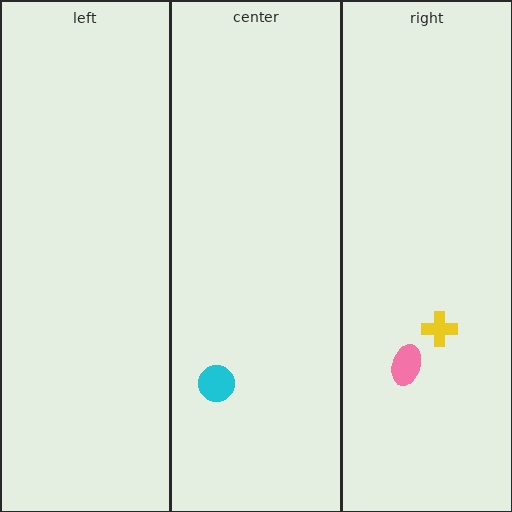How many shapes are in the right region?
2.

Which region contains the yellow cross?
The right region.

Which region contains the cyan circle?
The center region.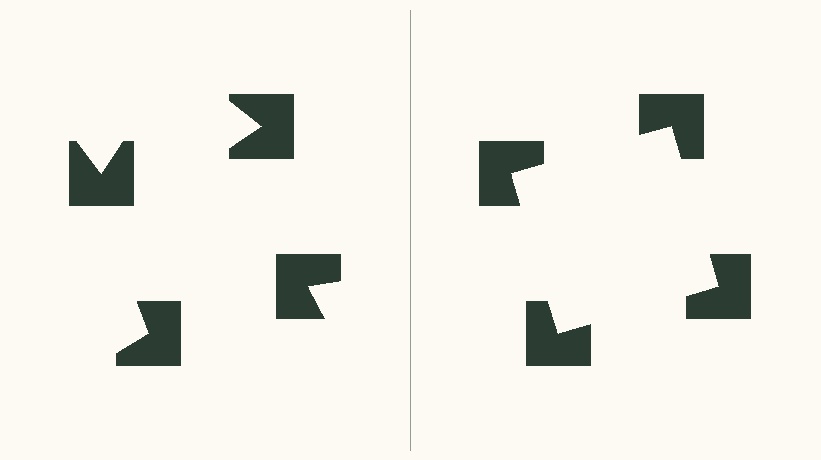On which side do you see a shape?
An illusory square appears on the right side. On the left side the wedge cuts are rotated, so no coherent shape forms.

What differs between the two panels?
The notched squares are positioned identically on both sides; only the wedge orientations differ. On the right they align to a square; on the left they are misaligned.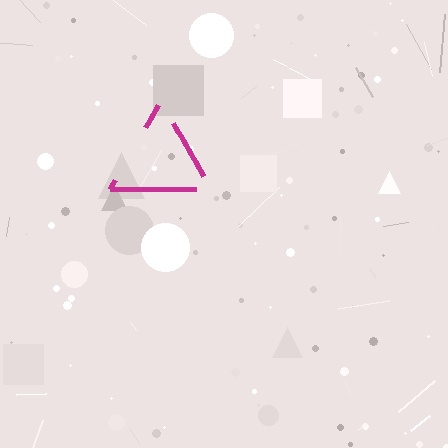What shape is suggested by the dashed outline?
The dashed outline suggests a triangle.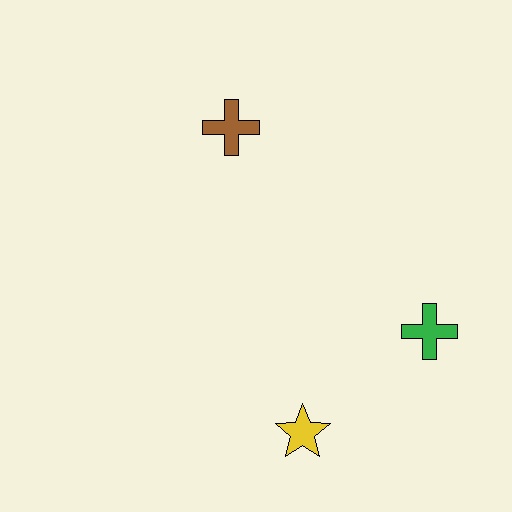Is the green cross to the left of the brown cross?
No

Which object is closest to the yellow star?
The green cross is closest to the yellow star.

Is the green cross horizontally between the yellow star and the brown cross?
No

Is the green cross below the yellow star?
No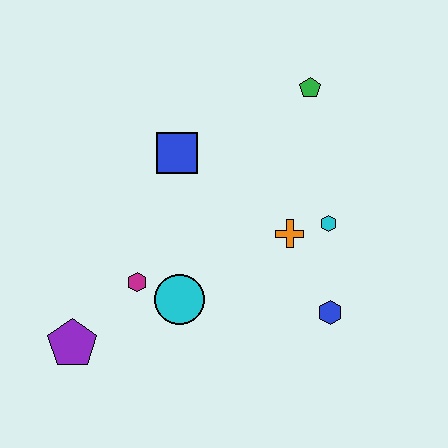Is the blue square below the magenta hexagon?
No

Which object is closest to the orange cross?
The cyan hexagon is closest to the orange cross.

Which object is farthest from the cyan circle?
The green pentagon is farthest from the cyan circle.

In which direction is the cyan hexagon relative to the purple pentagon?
The cyan hexagon is to the right of the purple pentagon.